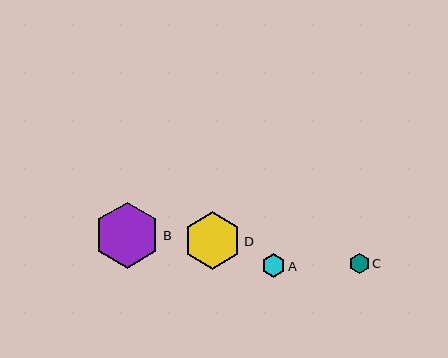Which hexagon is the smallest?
Hexagon C is the smallest with a size of approximately 20 pixels.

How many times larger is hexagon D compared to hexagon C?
Hexagon D is approximately 2.8 times the size of hexagon C.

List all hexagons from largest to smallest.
From largest to smallest: B, D, A, C.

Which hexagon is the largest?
Hexagon B is the largest with a size of approximately 66 pixels.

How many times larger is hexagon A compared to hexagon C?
Hexagon A is approximately 1.2 times the size of hexagon C.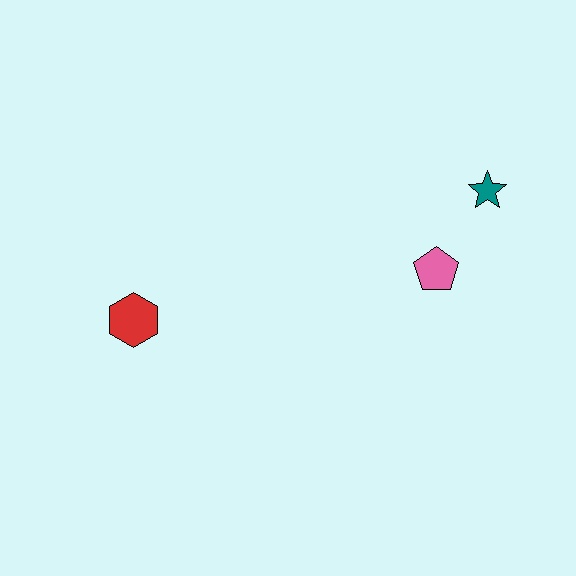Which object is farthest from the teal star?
The red hexagon is farthest from the teal star.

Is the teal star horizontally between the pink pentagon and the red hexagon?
No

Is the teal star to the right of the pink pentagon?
Yes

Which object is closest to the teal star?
The pink pentagon is closest to the teal star.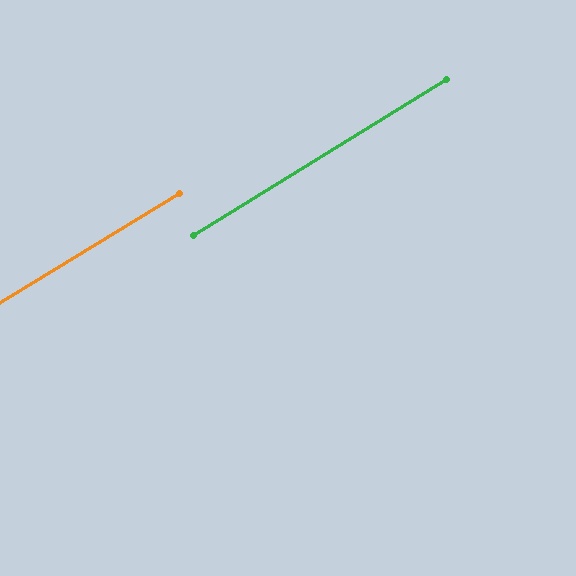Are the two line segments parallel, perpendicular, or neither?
Parallel — their directions differ by only 0.4°.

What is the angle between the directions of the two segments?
Approximately 0 degrees.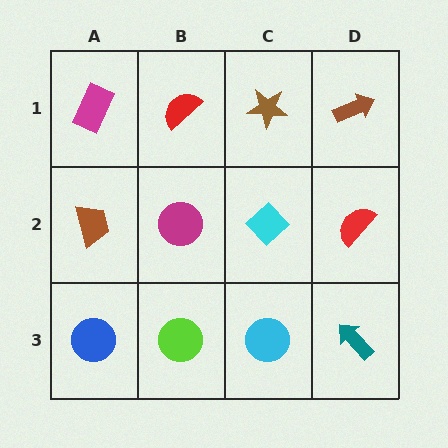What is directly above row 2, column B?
A red semicircle.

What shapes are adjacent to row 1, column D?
A red semicircle (row 2, column D), a brown star (row 1, column C).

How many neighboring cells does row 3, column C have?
3.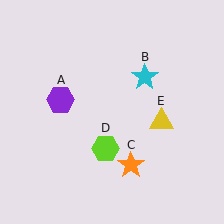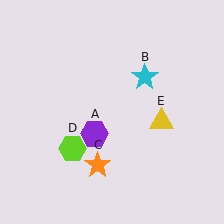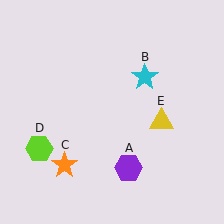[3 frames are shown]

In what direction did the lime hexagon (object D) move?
The lime hexagon (object D) moved left.